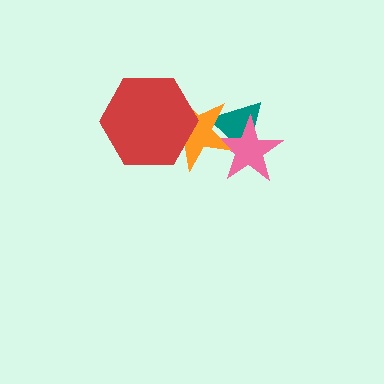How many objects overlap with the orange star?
3 objects overlap with the orange star.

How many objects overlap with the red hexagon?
1 object overlaps with the red hexagon.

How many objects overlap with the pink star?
2 objects overlap with the pink star.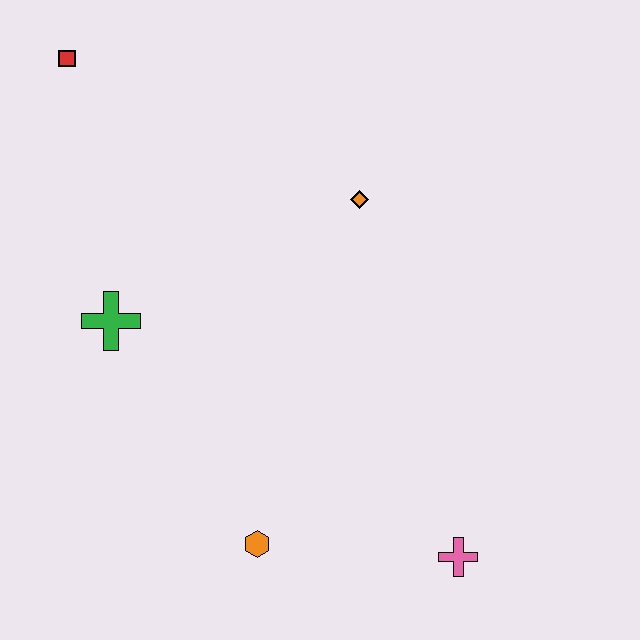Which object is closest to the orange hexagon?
The pink cross is closest to the orange hexagon.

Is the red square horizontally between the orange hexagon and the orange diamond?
No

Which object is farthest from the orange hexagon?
The red square is farthest from the orange hexagon.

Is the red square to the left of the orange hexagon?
Yes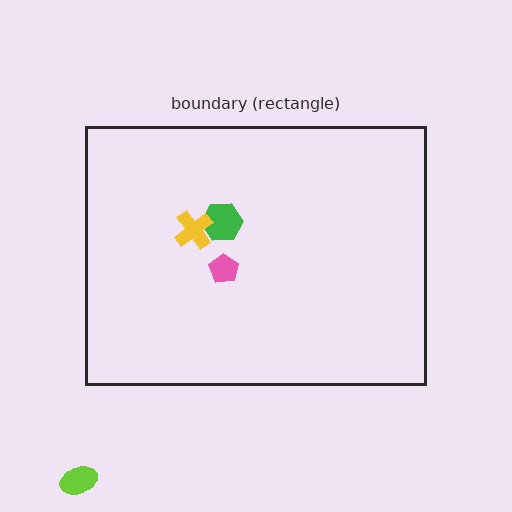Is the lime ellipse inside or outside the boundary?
Outside.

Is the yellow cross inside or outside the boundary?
Inside.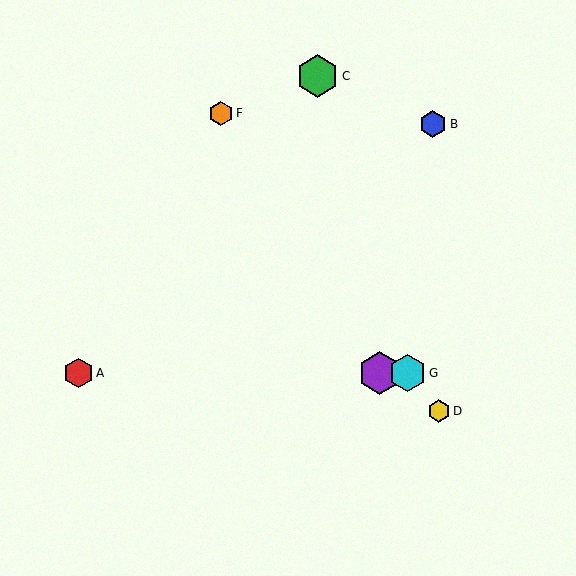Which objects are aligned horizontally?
Objects A, E, G are aligned horizontally.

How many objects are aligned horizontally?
3 objects (A, E, G) are aligned horizontally.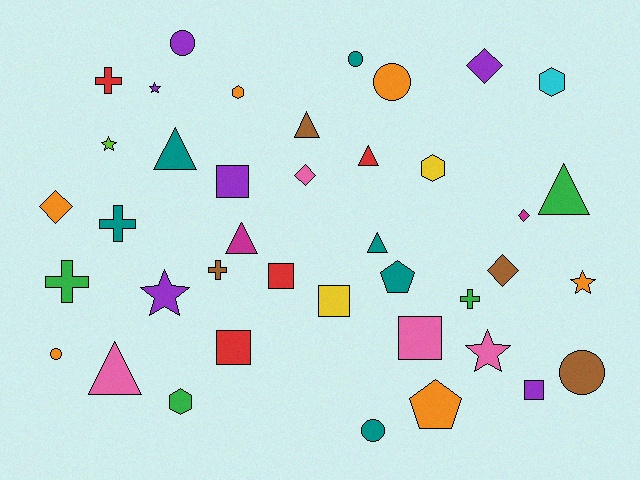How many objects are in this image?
There are 40 objects.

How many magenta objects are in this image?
There are 2 magenta objects.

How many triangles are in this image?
There are 7 triangles.